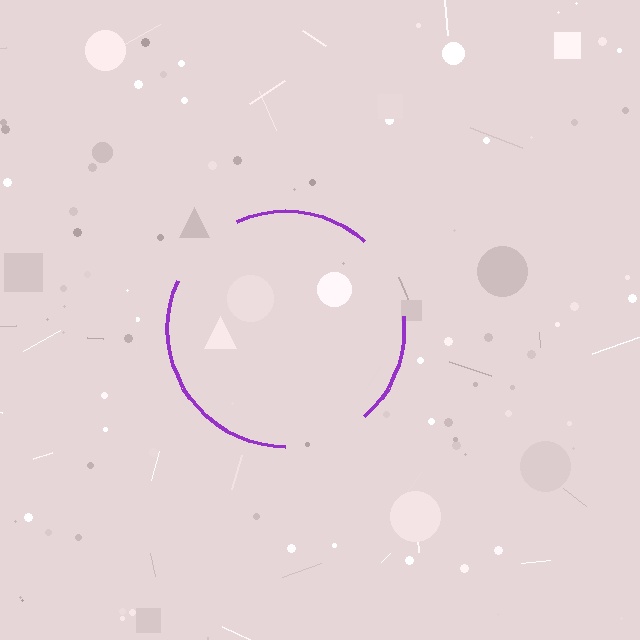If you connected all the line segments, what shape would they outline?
They would outline a circle.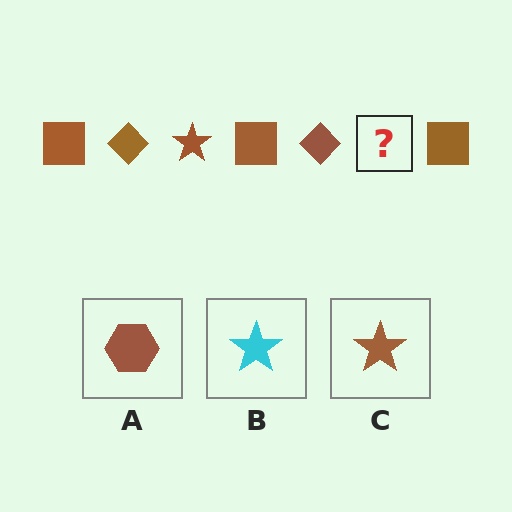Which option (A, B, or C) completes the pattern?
C.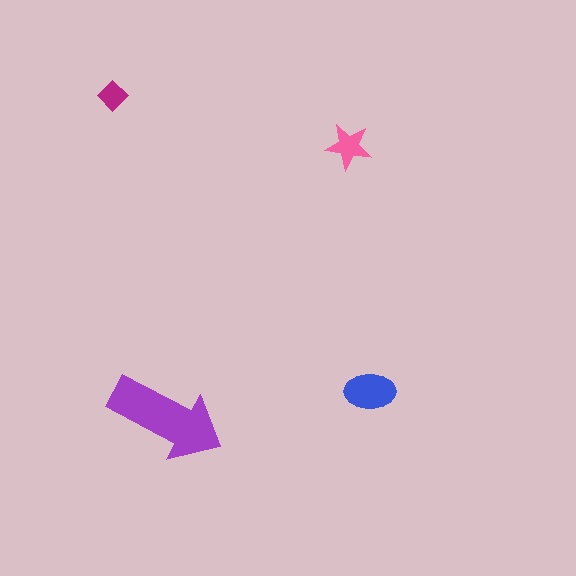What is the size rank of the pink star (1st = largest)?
3rd.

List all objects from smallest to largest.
The magenta diamond, the pink star, the blue ellipse, the purple arrow.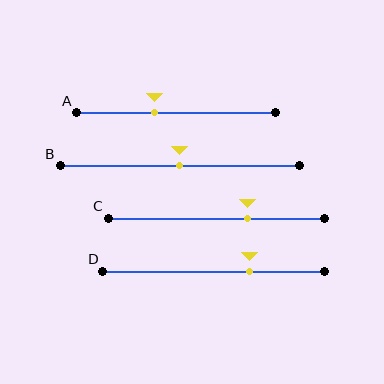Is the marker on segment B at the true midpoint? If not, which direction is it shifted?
Yes, the marker on segment B is at the true midpoint.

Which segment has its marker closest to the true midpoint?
Segment B has its marker closest to the true midpoint.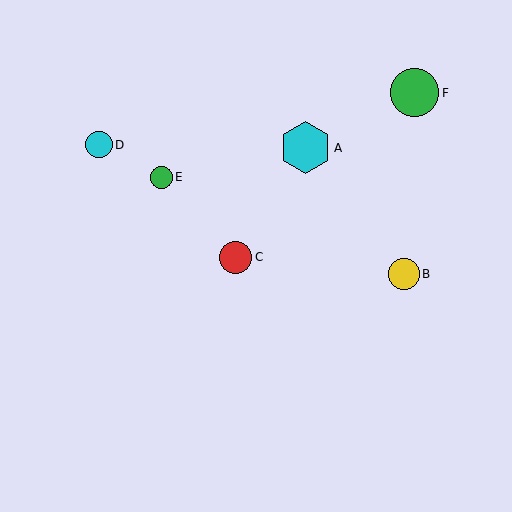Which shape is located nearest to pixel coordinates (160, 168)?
The green circle (labeled E) at (161, 177) is nearest to that location.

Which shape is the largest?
The cyan hexagon (labeled A) is the largest.